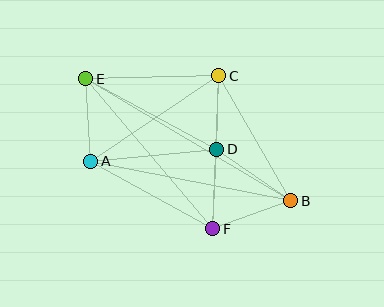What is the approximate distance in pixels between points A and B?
The distance between A and B is approximately 204 pixels.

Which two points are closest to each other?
Points C and D are closest to each other.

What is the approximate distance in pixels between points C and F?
The distance between C and F is approximately 153 pixels.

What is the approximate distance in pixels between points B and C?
The distance between B and C is approximately 144 pixels.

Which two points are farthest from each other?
Points B and E are farthest from each other.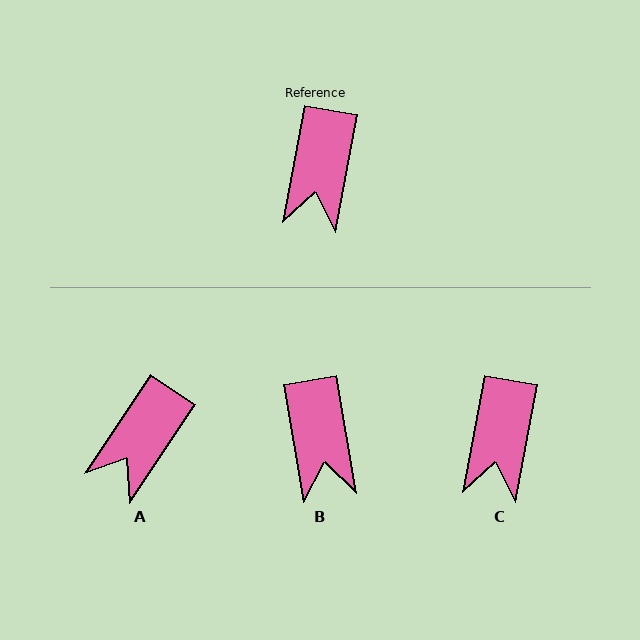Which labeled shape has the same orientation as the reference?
C.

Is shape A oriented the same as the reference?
No, it is off by about 24 degrees.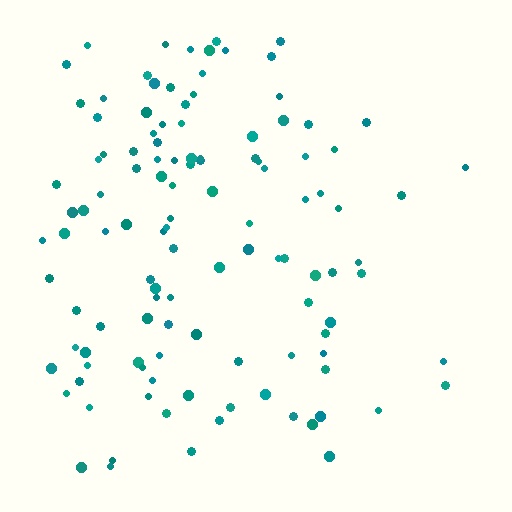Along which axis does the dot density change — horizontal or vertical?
Horizontal.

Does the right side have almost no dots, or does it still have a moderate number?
Still a moderate number, just noticeably fewer than the left.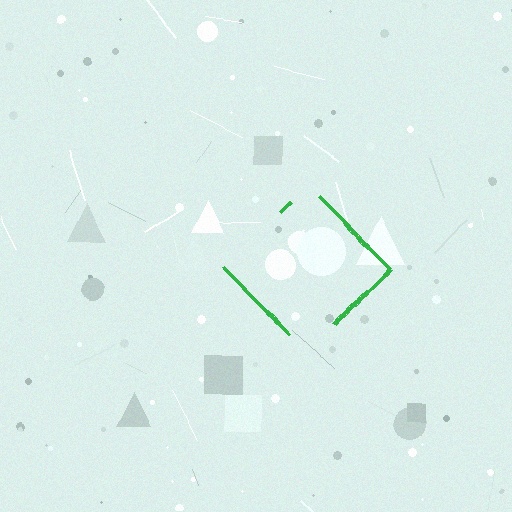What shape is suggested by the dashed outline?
The dashed outline suggests a diamond.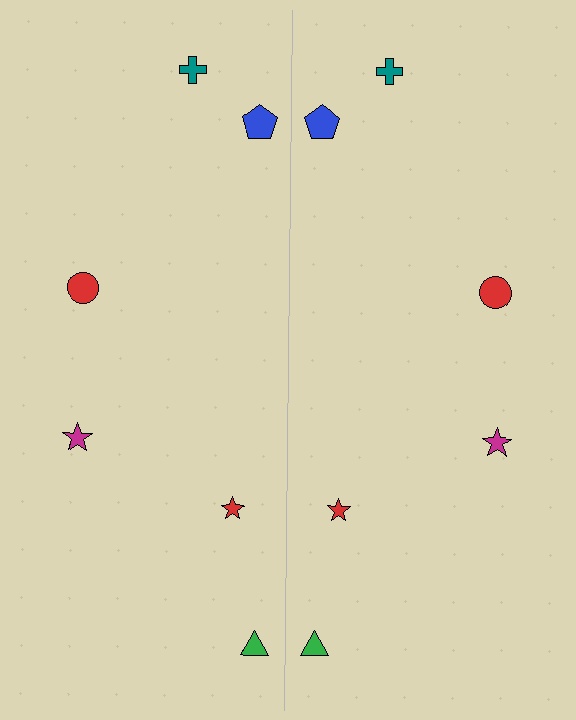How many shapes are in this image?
There are 12 shapes in this image.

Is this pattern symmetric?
Yes, this pattern has bilateral (reflection) symmetry.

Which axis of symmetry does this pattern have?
The pattern has a vertical axis of symmetry running through the center of the image.